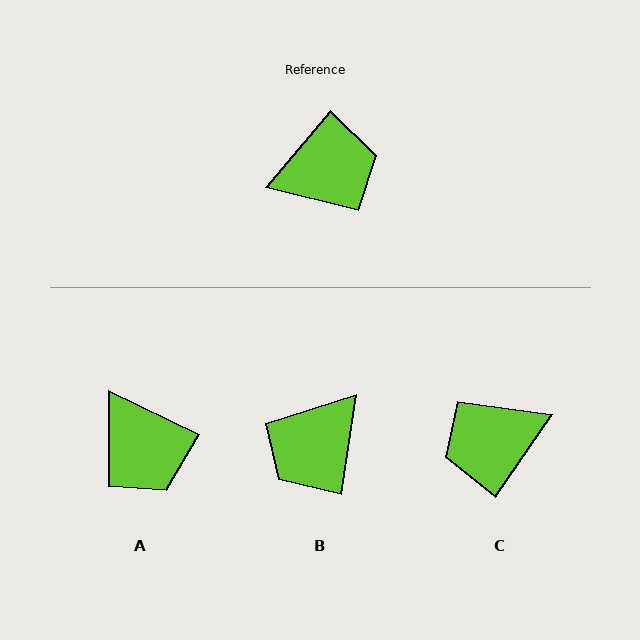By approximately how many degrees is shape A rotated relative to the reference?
Approximately 76 degrees clockwise.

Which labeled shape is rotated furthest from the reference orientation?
C, about 174 degrees away.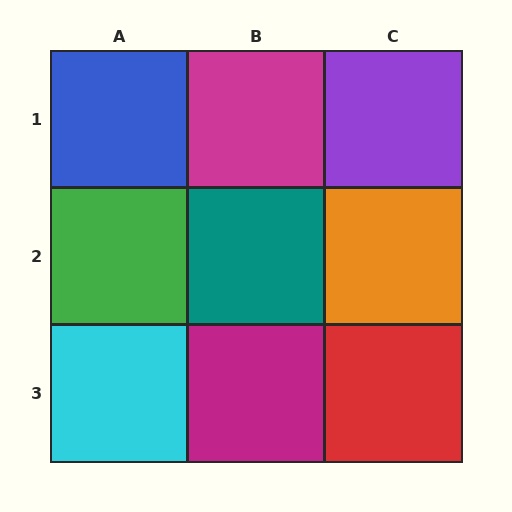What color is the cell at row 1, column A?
Blue.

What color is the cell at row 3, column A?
Cyan.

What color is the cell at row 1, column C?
Purple.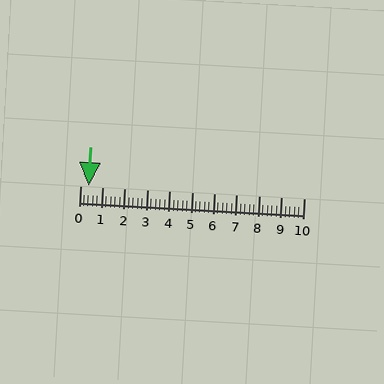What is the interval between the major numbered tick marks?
The major tick marks are spaced 1 units apart.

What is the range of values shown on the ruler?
The ruler shows values from 0 to 10.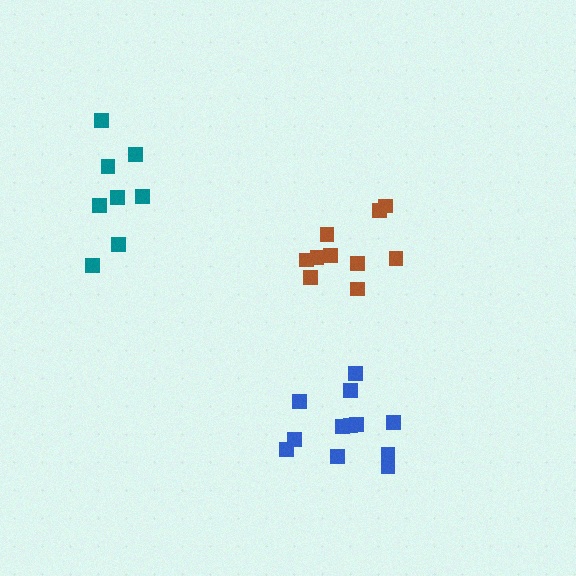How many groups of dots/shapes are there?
There are 3 groups.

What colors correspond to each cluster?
The clusters are colored: teal, blue, brown.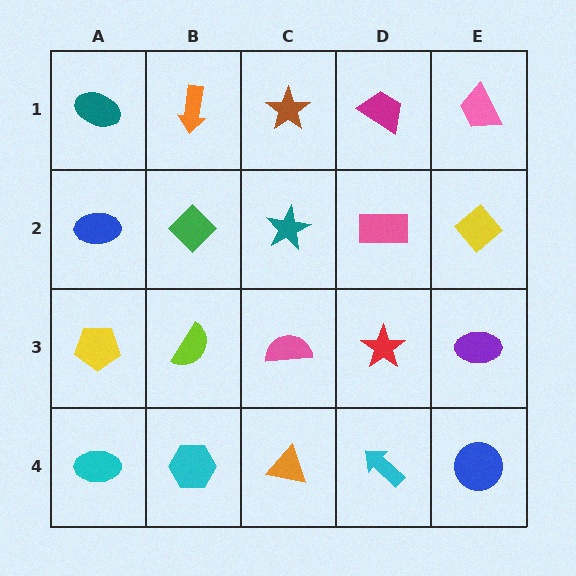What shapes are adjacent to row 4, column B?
A lime semicircle (row 3, column B), a cyan ellipse (row 4, column A), an orange triangle (row 4, column C).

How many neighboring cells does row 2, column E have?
3.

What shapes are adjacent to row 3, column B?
A green diamond (row 2, column B), a cyan hexagon (row 4, column B), a yellow pentagon (row 3, column A), a pink semicircle (row 3, column C).